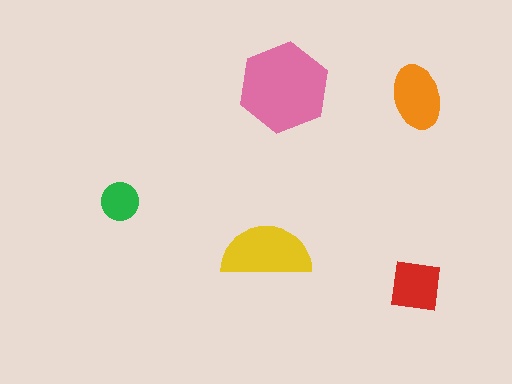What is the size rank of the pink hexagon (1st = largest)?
1st.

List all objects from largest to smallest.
The pink hexagon, the yellow semicircle, the orange ellipse, the red square, the green circle.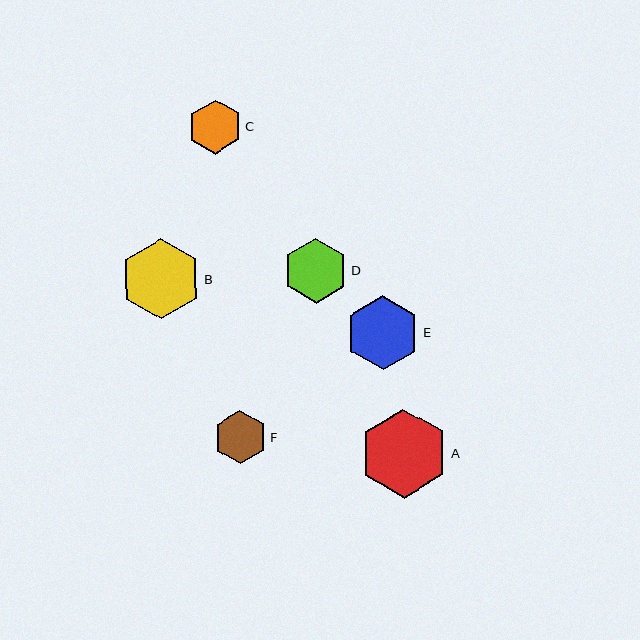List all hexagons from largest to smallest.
From largest to smallest: A, B, E, D, C, F.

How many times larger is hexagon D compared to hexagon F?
Hexagon D is approximately 1.2 times the size of hexagon F.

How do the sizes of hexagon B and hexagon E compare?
Hexagon B and hexagon E are approximately the same size.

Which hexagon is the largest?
Hexagon A is the largest with a size of approximately 89 pixels.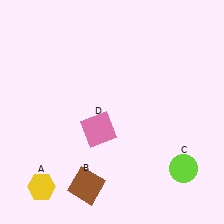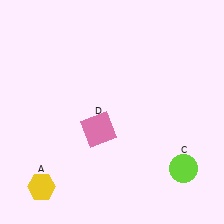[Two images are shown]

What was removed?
The brown square (B) was removed in Image 2.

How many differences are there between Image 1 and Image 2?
There is 1 difference between the two images.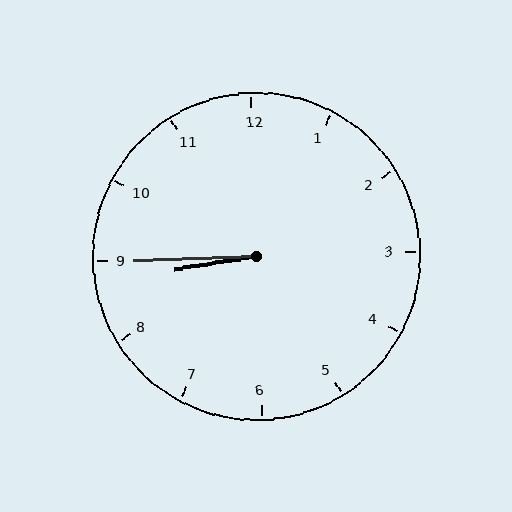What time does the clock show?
8:45.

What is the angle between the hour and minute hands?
Approximately 8 degrees.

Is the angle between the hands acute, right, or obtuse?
It is acute.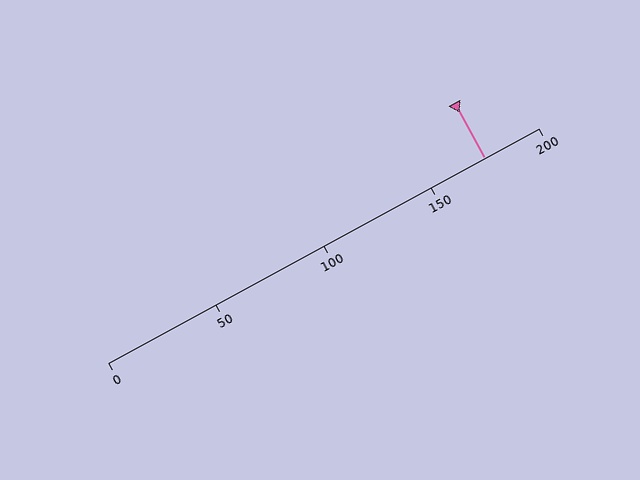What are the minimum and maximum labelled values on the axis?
The axis runs from 0 to 200.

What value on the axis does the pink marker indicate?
The marker indicates approximately 175.